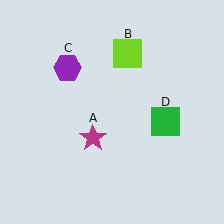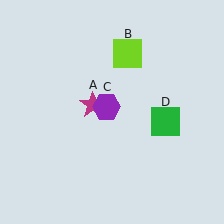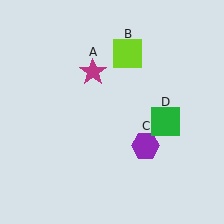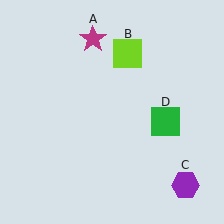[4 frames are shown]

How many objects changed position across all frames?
2 objects changed position: magenta star (object A), purple hexagon (object C).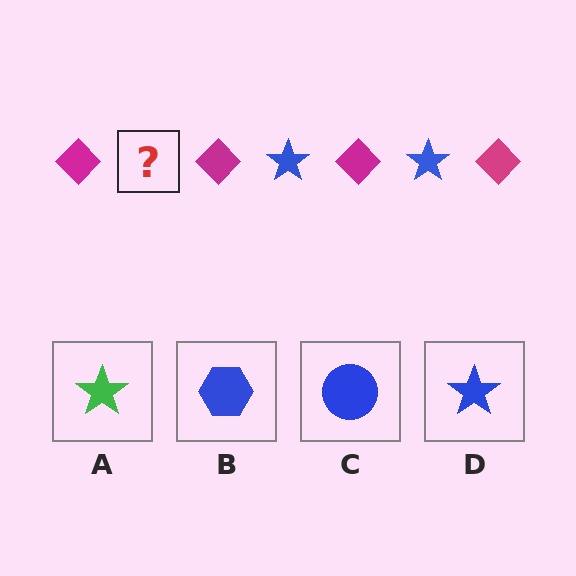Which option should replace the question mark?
Option D.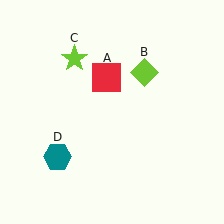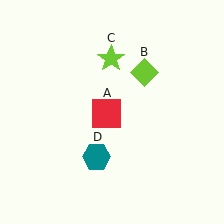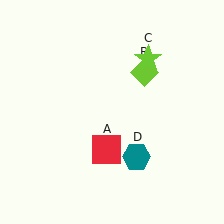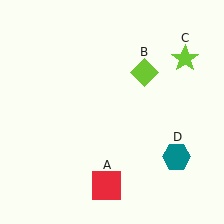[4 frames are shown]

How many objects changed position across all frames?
3 objects changed position: red square (object A), lime star (object C), teal hexagon (object D).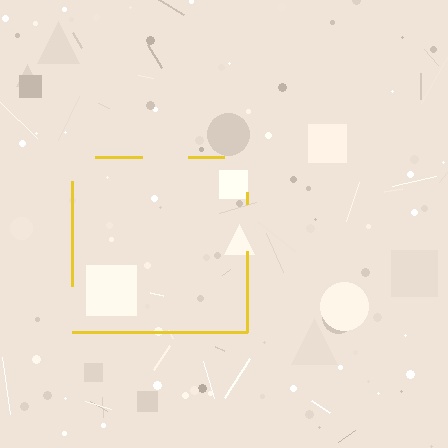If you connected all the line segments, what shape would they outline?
They would outline a square.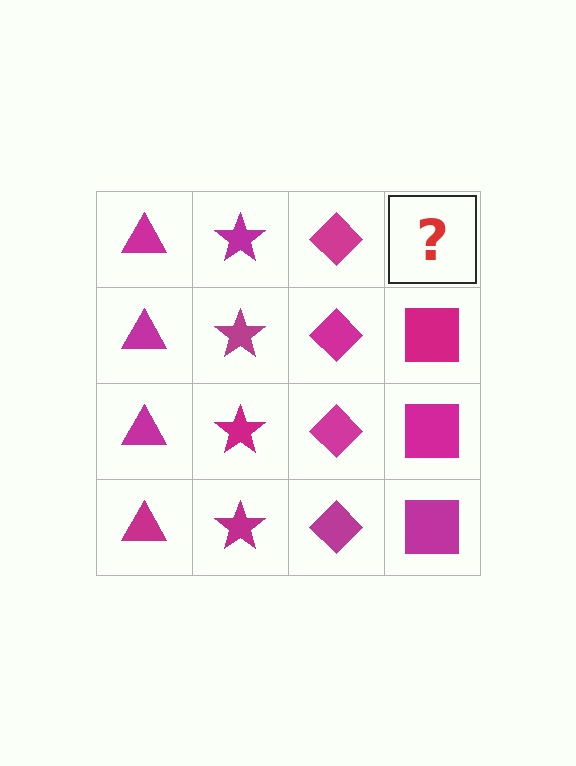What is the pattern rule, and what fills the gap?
The rule is that each column has a consistent shape. The gap should be filled with a magenta square.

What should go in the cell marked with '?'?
The missing cell should contain a magenta square.